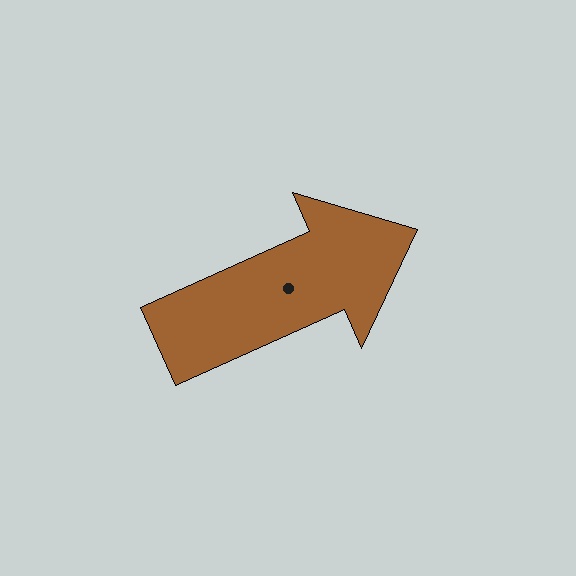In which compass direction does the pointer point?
Northeast.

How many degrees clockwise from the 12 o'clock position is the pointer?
Approximately 66 degrees.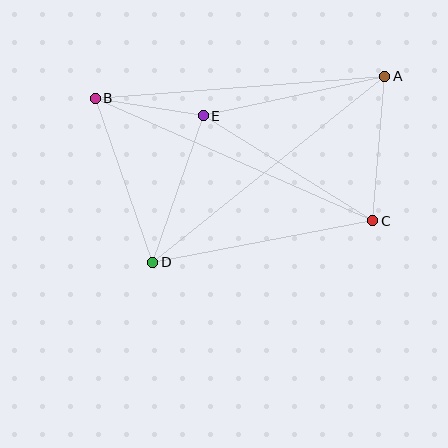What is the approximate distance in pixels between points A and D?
The distance between A and D is approximately 297 pixels.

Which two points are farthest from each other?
Points B and C are farthest from each other.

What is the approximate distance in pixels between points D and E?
The distance between D and E is approximately 155 pixels.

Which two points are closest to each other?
Points B and E are closest to each other.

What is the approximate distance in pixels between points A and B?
The distance between A and B is approximately 290 pixels.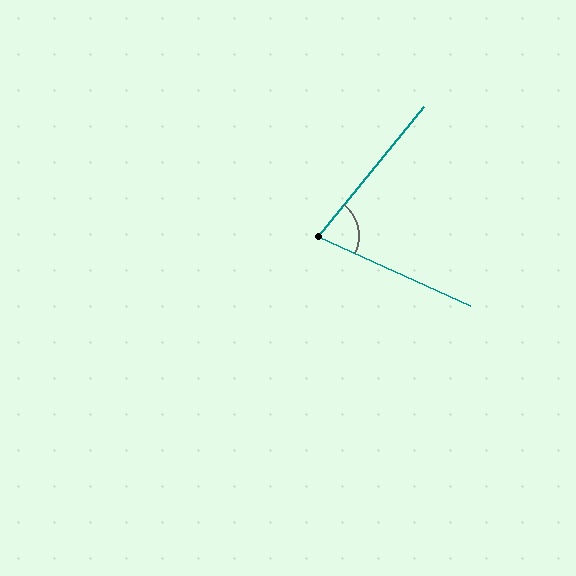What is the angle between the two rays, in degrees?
Approximately 75 degrees.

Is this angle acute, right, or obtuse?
It is acute.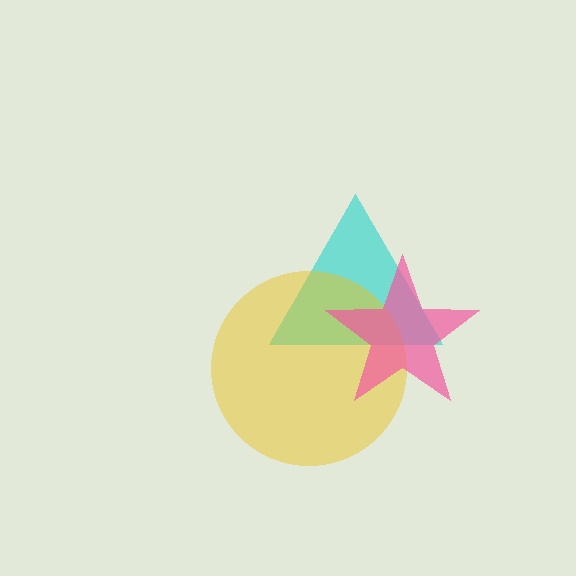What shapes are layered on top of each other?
The layered shapes are: a cyan triangle, a yellow circle, a pink star.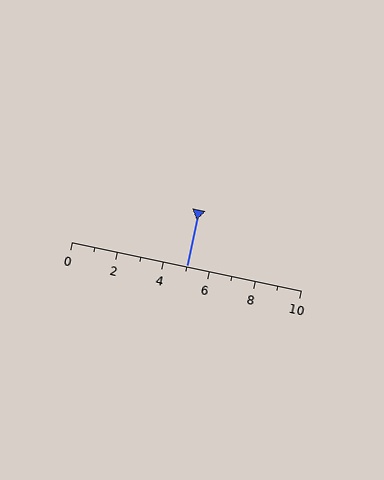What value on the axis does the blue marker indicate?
The marker indicates approximately 5.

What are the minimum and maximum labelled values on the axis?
The axis runs from 0 to 10.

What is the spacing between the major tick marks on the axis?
The major ticks are spaced 2 apart.